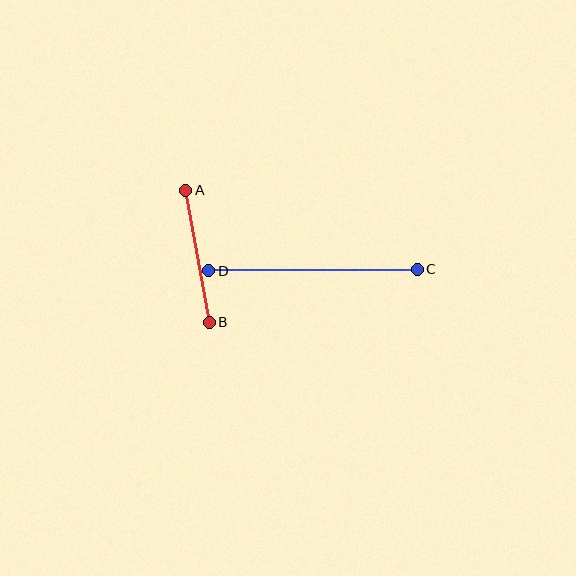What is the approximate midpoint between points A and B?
The midpoint is at approximately (198, 256) pixels.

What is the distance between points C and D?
The distance is approximately 209 pixels.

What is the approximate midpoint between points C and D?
The midpoint is at approximately (313, 270) pixels.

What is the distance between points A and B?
The distance is approximately 134 pixels.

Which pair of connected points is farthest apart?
Points C and D are farthest apart.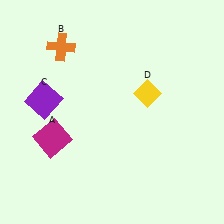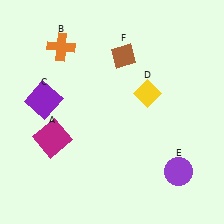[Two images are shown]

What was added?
A purple circle (E), a brown diamond (F) were added in Image 2.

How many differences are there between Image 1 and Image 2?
There are 2 differences between the two images.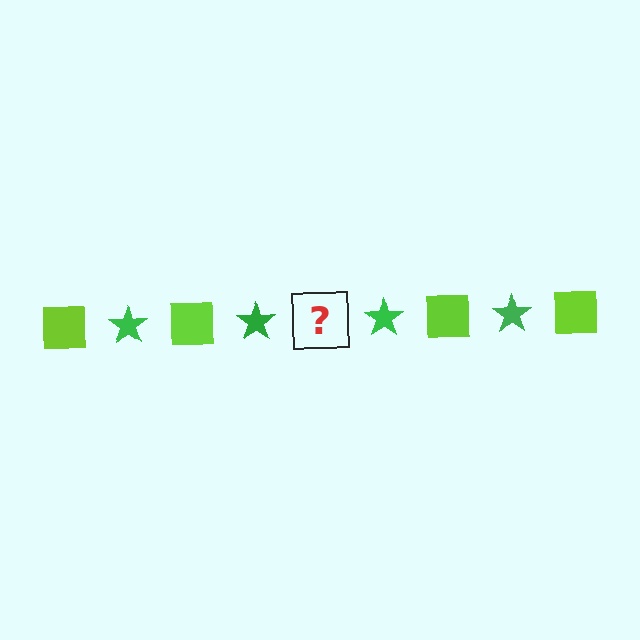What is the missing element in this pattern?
The missing element is a lime square.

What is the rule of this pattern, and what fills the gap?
The rule is that the pattern alternates between lime square and green star. The gap should be filled with a lime square.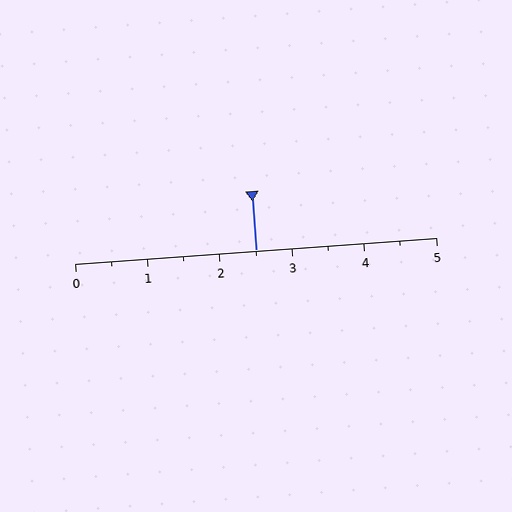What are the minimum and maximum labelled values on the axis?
The axis runs from 0 to 5.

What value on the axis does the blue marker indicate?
The marker indicates approximately 2.5.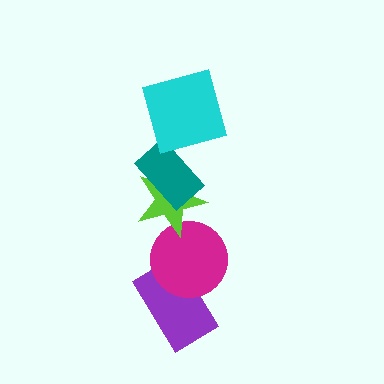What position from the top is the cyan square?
The cyan square is 1st from the top.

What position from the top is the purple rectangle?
The purple rectangle is 5th from the top.